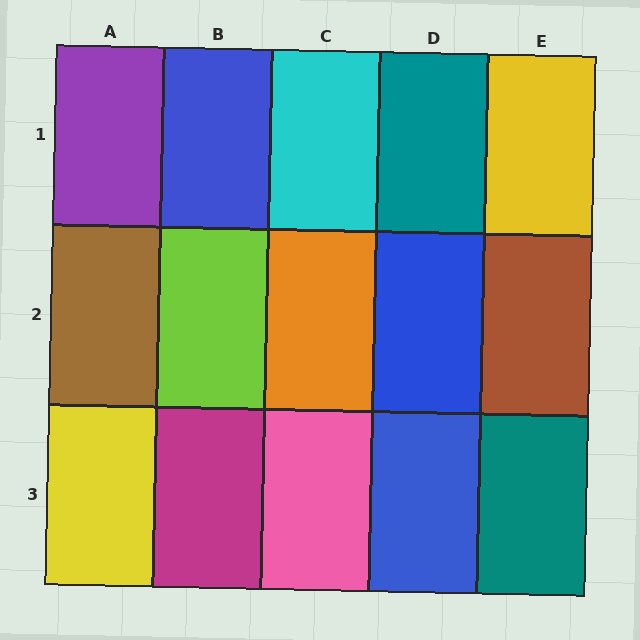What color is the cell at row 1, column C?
Cyan.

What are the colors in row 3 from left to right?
Yellow, magenta, pink, blue, teal.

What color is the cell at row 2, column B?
Lime.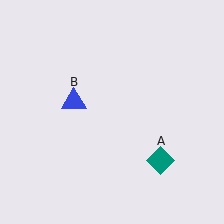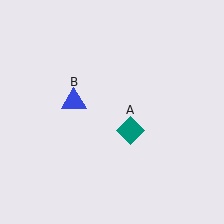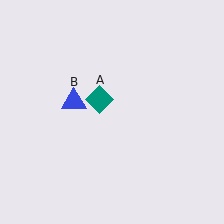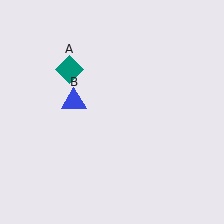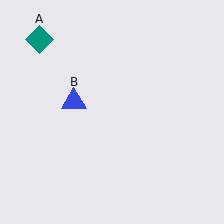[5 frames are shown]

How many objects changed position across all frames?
1 object changed position: teal diamond (object A).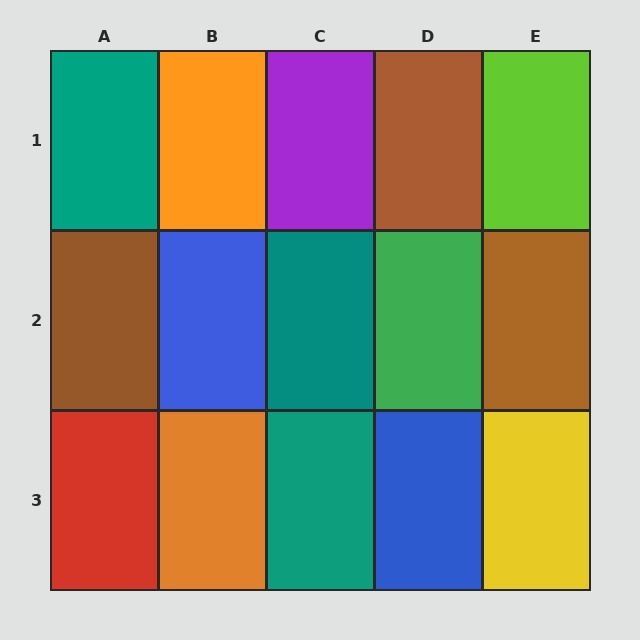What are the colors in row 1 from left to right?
Teal, orange, purple, brown, lime.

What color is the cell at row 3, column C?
Teal.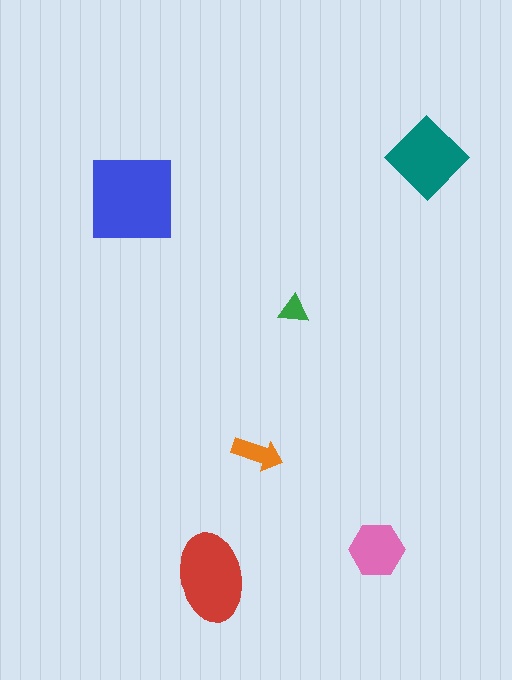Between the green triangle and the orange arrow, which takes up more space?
The orange arrow.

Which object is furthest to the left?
The blue square is leftmost.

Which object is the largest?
The blue square.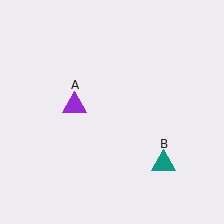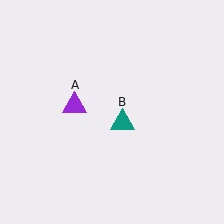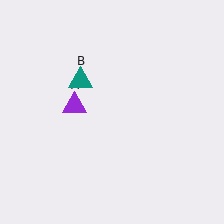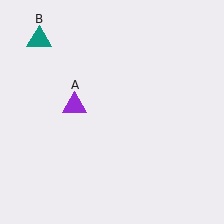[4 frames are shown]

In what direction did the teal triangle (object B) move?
The teal triangle (object B) moved up and to the left.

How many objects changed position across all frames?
1 object changed position: teal triangle (object B).